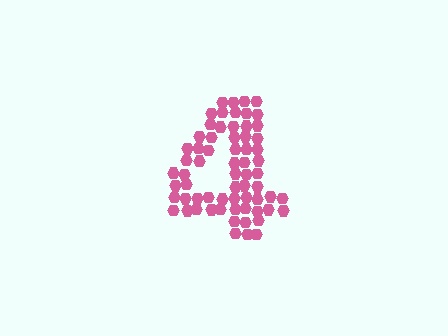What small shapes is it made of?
It is made of small hexagons.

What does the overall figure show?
The overall figure shows the digit 4.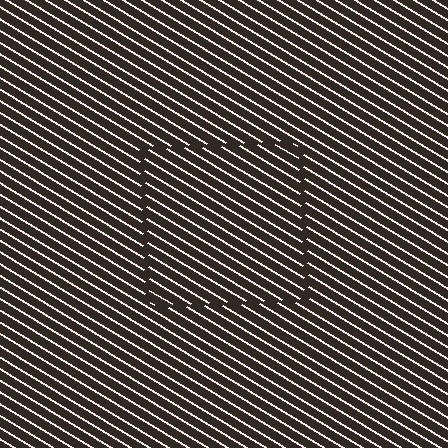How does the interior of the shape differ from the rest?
The interior of the shape contains the same grating, shifted by half a period — the contour is defined by the phase discontinuity where line-ends from the inner and outer gratings abut.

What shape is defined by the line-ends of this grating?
An illusory square. The interior of the shape contains the same grating, shifted by half a period — the contour is defined by the phase discontinuity where line-ends from the inner and outer gratings abut.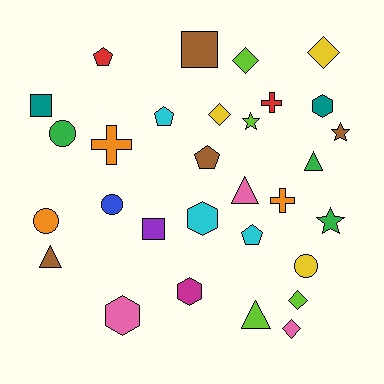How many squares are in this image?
There are 3 squares.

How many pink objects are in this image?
There are 3 pink objects.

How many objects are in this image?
There are 30 objects.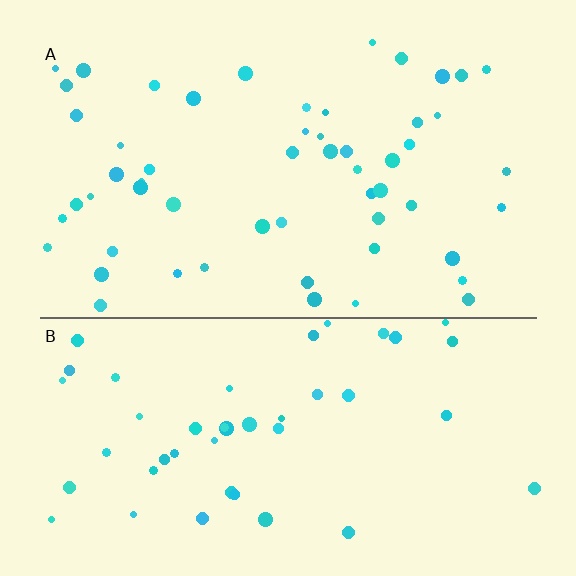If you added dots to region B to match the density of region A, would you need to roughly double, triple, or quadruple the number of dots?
Approximately double.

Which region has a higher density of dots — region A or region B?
A (the top).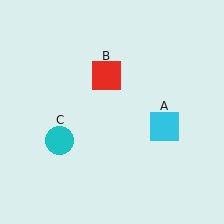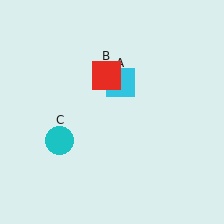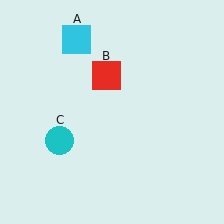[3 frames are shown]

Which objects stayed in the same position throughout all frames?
Red square (object B) and cyan circle (object C) remained stationary.